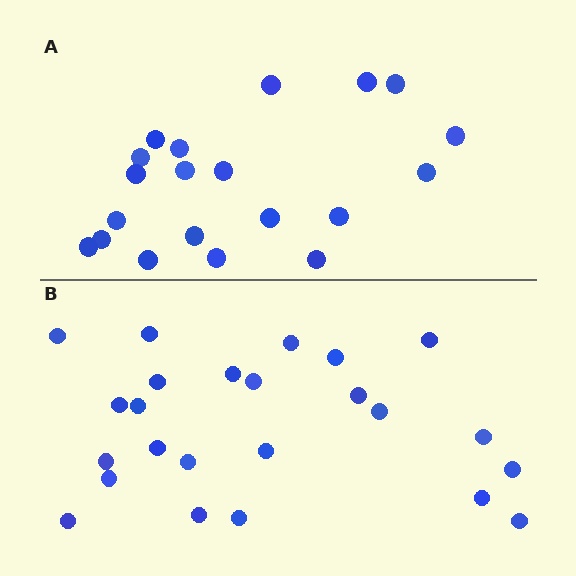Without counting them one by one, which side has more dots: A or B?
Region B (the bottom region) has more dots.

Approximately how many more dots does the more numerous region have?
Region B has about 4 more dots than region A.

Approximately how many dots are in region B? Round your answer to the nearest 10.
About 20 dots. (The exact count is 24, which rounds to 20.)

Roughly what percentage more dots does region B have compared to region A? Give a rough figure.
About 20% more.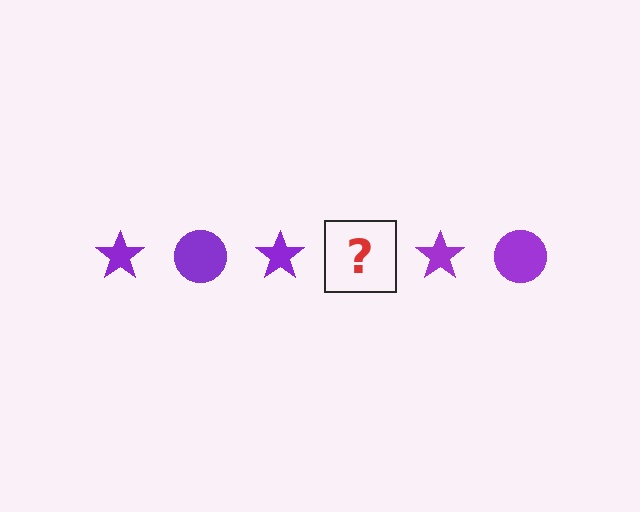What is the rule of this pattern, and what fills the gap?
The rule is that the pattern cycles through star, circle shapes in purple. The gap should be filled with a purple circle.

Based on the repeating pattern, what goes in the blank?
The blank should be a purple circle.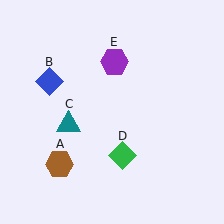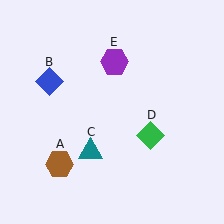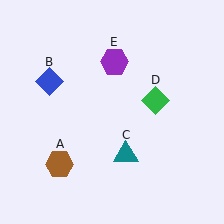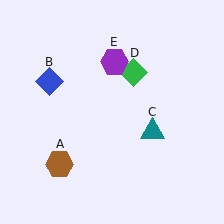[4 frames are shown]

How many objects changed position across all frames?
2 objects changed position: teal triangle (object C), green diamond (object D).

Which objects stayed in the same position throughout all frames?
Brown hexagon (object A) and blue diamond (object B) and purple hexagon (object E) remained stationary.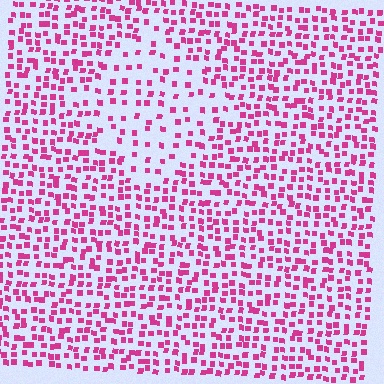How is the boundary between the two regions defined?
The boundary is defined by a change in element density (approximately 2.0x ratio). All elements are the same color, size, and shape.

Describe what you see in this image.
The image contains small magenta elements arranged at two different densities. A diamond-shaped region is visible where the elements are less densely packed than the surrounding area.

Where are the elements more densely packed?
The elements are more densely packed outside the diamond boundary.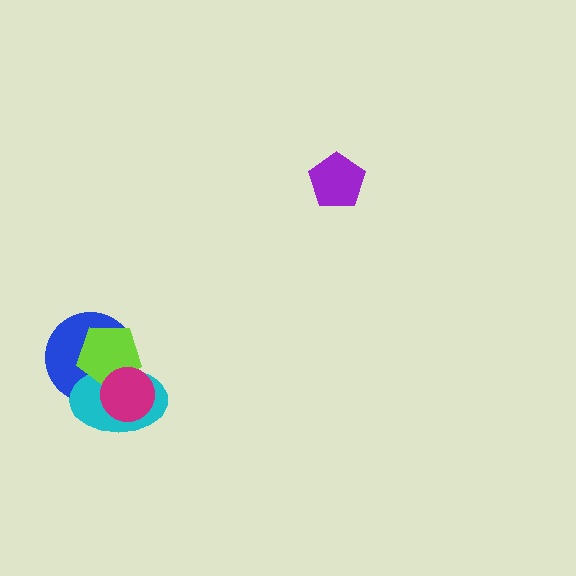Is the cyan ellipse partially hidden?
Yes, it is partially covered by another shape.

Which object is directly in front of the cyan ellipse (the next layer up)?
The lime pentagon is directly in front of the cyan ellipse.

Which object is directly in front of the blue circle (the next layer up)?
The cyan ellipse is directly in front of the blue circle.